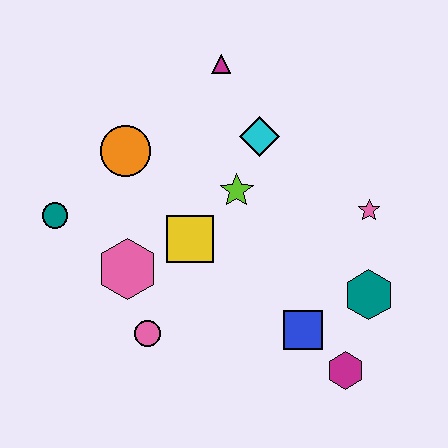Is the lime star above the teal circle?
Yes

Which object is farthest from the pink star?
The teal circle is farthest from the pink star.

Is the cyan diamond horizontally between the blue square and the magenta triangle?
Yes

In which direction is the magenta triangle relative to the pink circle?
The magenta triangle is above the pink circle.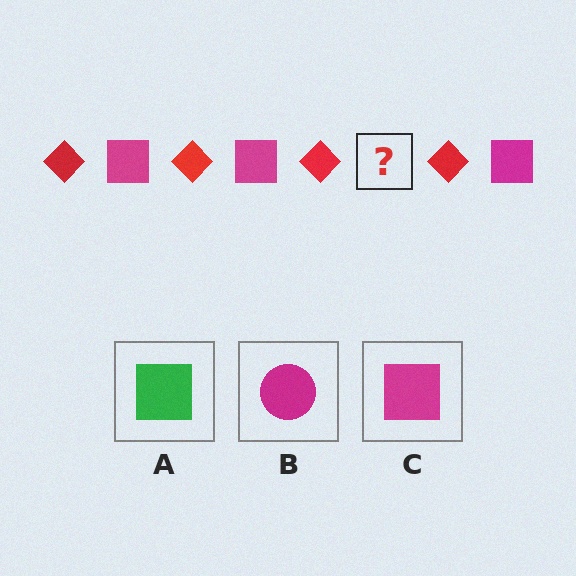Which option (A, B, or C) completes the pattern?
C.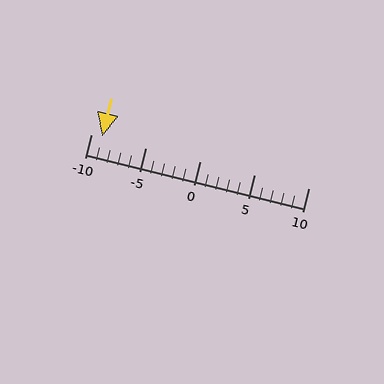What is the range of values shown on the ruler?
The ruler shows values from -10 to 10.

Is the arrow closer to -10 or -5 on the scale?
The arrow is closer to -10.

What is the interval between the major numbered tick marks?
The major tick marks are spaced 5 units apart.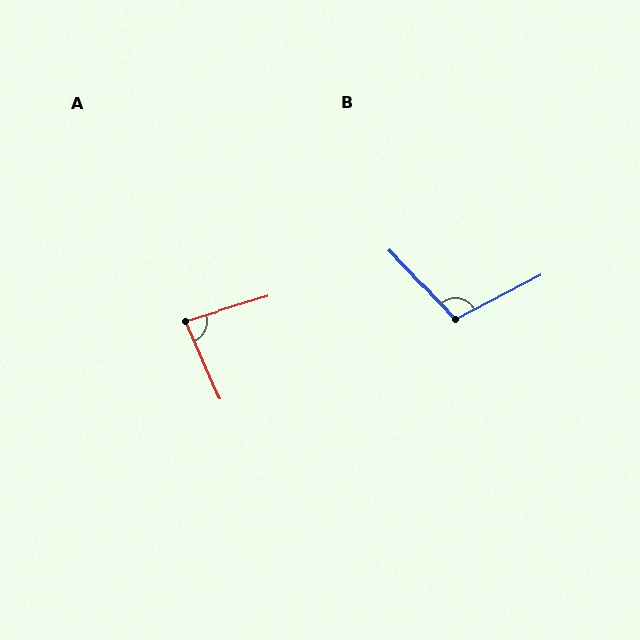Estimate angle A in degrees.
Approximately 83 degrees.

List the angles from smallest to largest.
A (83°), B (106°).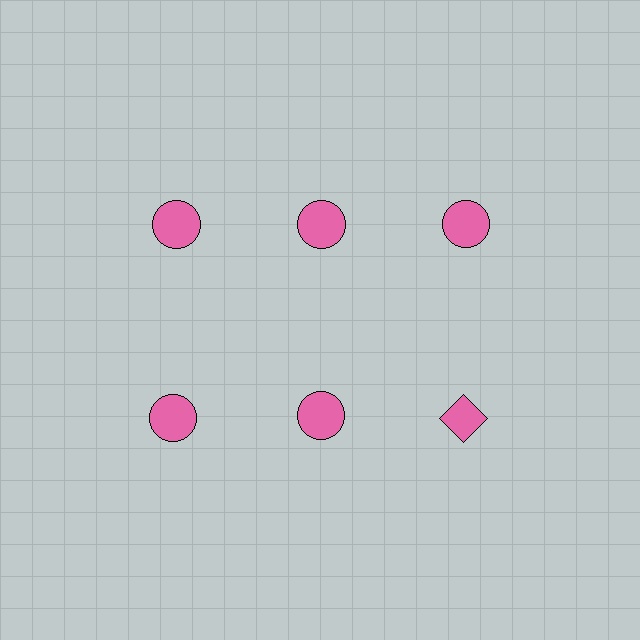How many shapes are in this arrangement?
There are 6 shapes arranged in a grid pattern.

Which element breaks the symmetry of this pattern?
The pink diamond in the second row, center column breaks the symmetry. All other shapes are pink circles.